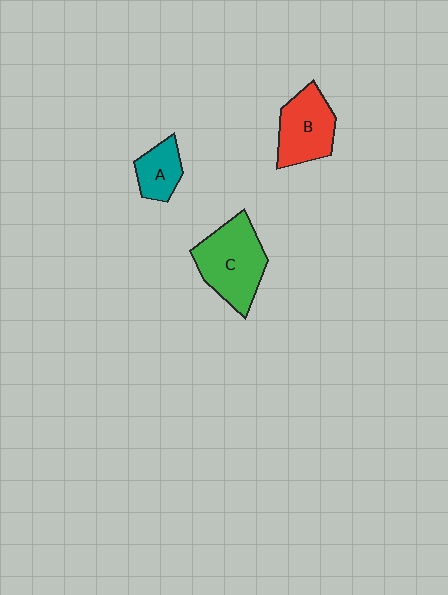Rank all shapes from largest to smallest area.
From largest to smallest: C (green), B (red), A (teal).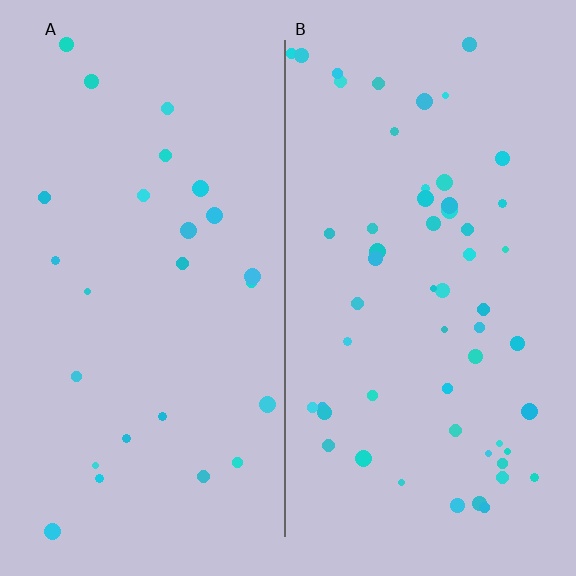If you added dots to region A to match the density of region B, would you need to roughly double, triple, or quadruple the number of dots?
Approximately double.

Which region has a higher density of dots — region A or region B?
B (the right).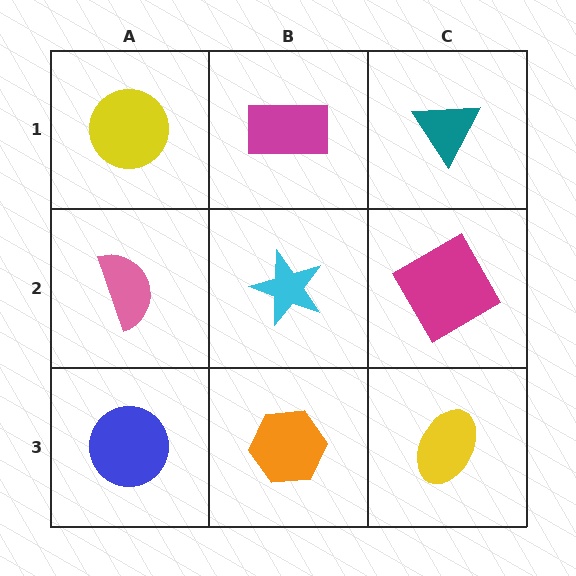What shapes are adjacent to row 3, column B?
A cyan star (row 2, column B), a blue circle (row 3, column A), a yellow ellipse (row 3, column C).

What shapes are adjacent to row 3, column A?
A pink semicircle (row 2, column A), an orange hexagon (row 3, column B).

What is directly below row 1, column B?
A cyan star.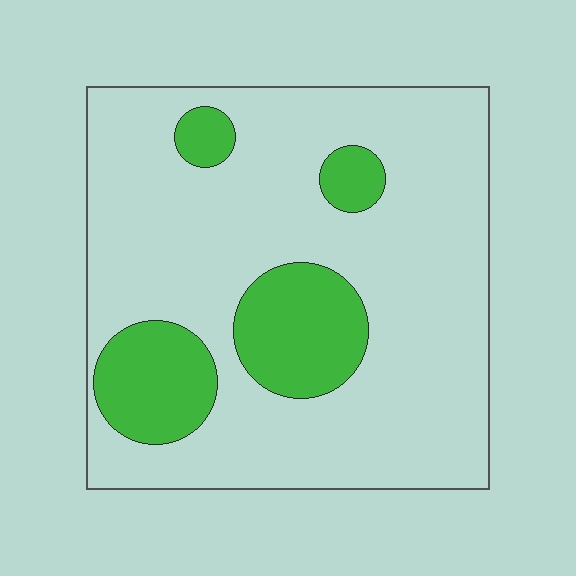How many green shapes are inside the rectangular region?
4.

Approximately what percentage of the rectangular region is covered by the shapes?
Approximately 20%.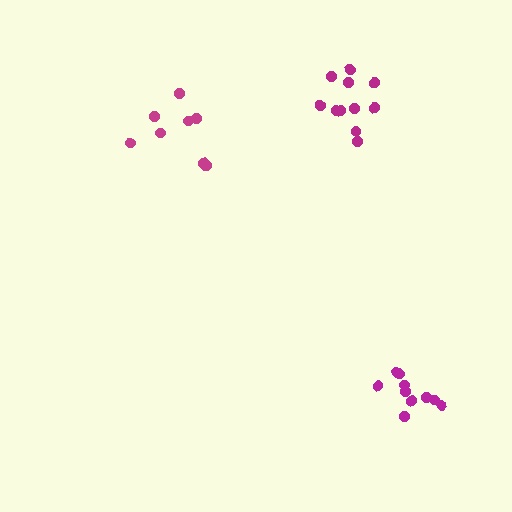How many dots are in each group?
Group 1: 8 dots, Group 2: 11 dots, Group 3: 10 dots (29 total).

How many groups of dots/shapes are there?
There are 3 groups.